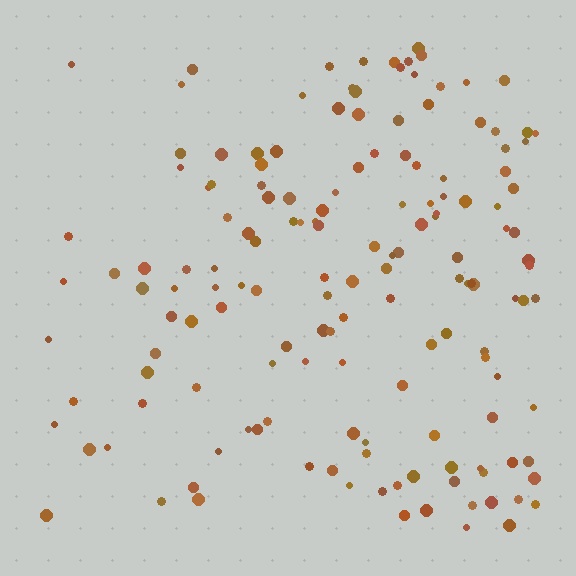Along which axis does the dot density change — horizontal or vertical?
Horizontal.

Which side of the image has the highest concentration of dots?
The right.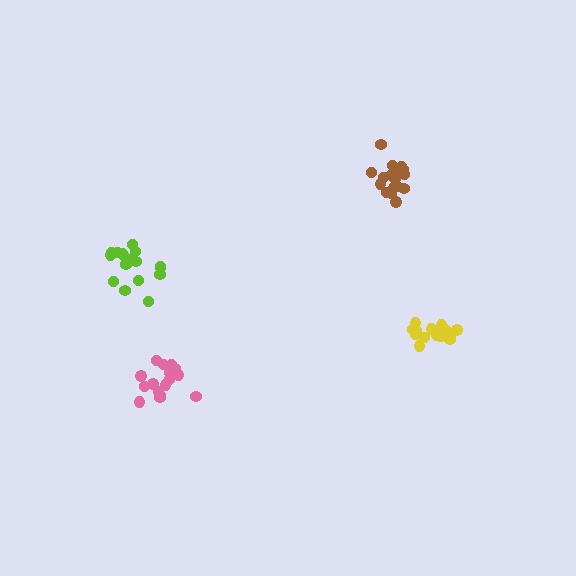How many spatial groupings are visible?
There are 4 spatial groupings.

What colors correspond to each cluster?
The clusters are colored: lime, pink, yellow, brown.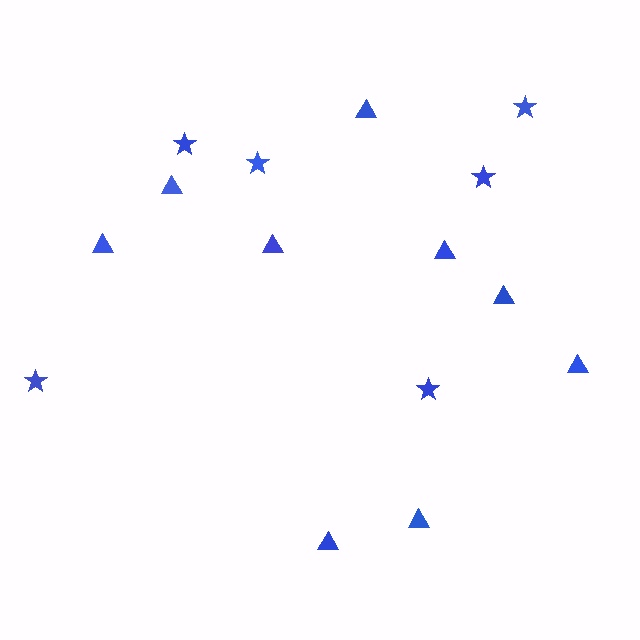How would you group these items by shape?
There are 2 groups: one group of stars (6) and one group of triangles (9).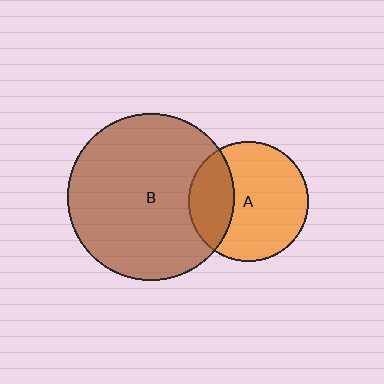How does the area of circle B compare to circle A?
Approximately 1.9 times.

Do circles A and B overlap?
Yes.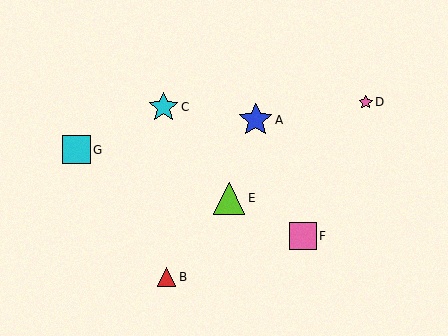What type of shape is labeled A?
Shape A is a blue star.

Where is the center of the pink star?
The center of the pink star is at (366, 102).